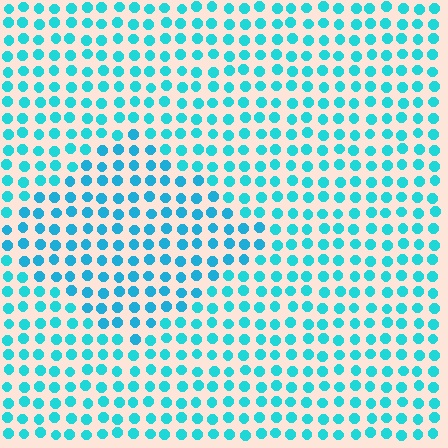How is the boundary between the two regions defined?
The boundary is defined purely by a slight shift in hue (about 14 degrees). Spacing, size, and orientation are identical on both sides.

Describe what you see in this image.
The image is filled with small cyan elements in a uniform arrangement. A diamond-shaped region is visible where the elements are tinted to a slightly different hue, forming a subtle color boundary.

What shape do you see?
I see a diamond.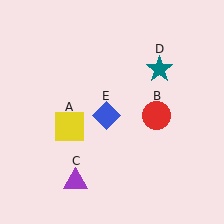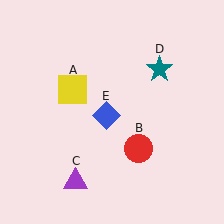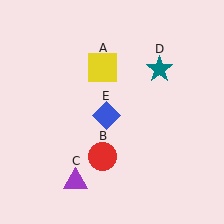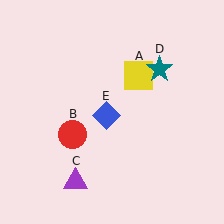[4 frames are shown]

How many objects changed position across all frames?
2 objects changed position: yellow square (object A), red circle (object B).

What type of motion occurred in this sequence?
The yellow square (object A), red circle (object B) rotated clockwise around the center of the scene.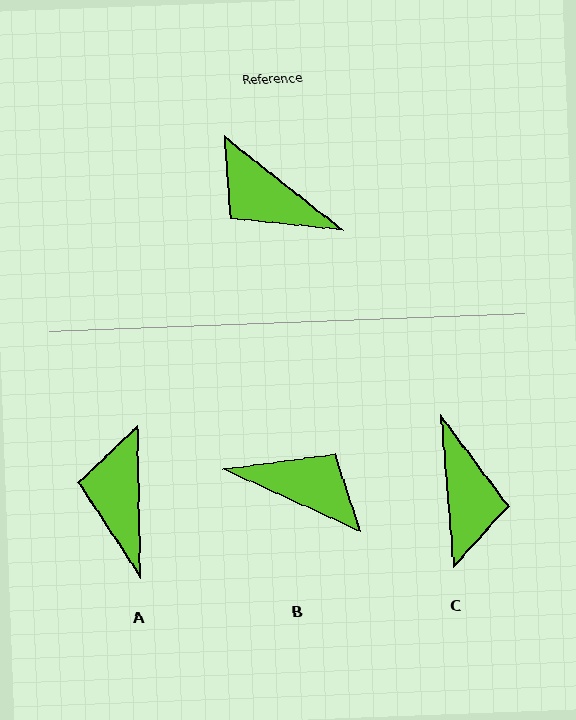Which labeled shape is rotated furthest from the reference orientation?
B, about 166 degrees away.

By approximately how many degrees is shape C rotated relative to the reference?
Approximately 133 degrees counter-clockwise.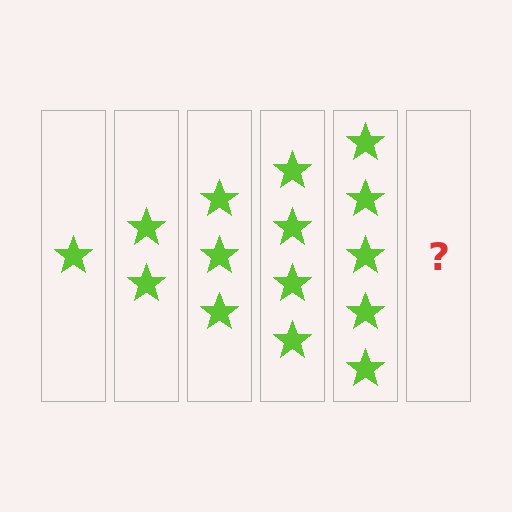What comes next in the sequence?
The next element should be 6 stars.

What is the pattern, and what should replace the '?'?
The pattern is that each step adds one more star. The '?' should be 6 stars.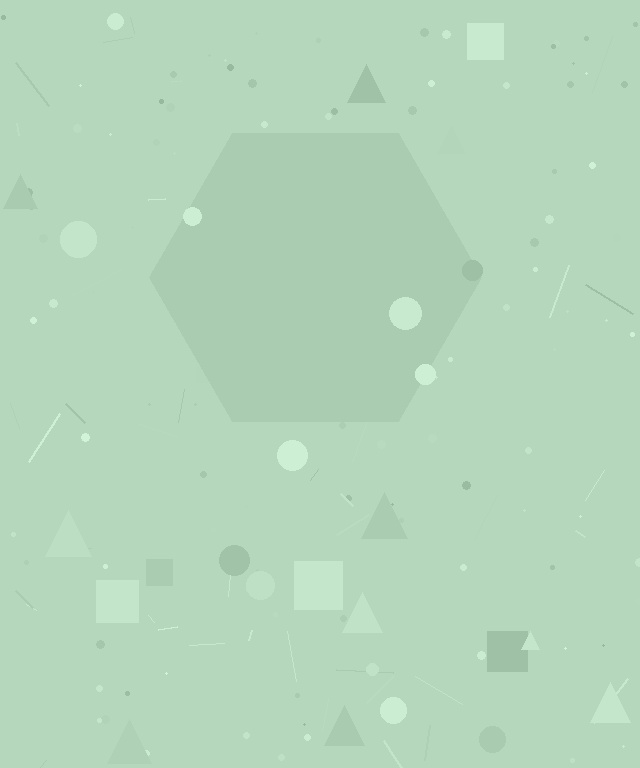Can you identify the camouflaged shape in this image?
The camouflaged shape is a hexagon.